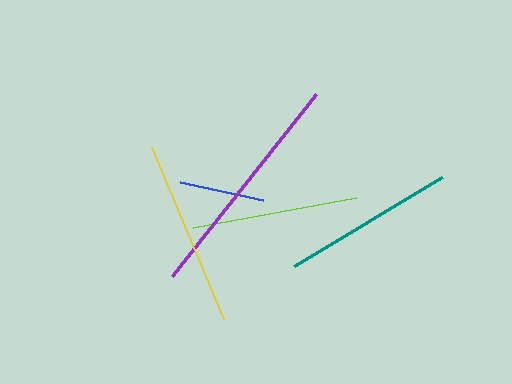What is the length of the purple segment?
The purple segment is approximately 232 pixels long.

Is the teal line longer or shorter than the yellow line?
The yellow line is longer than the teal line.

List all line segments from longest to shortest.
From longest to shortest: purple, yellow, teal, lime, blue.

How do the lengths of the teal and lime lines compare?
The teal and lime lines are approximately the same length.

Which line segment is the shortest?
The blue line is the shortest at approximately 85 pixels.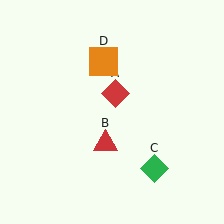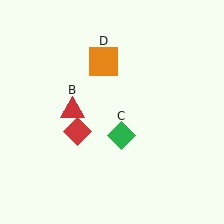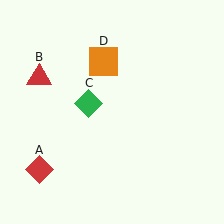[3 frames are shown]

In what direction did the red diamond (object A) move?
The red diamond (object A) moved down and to the left.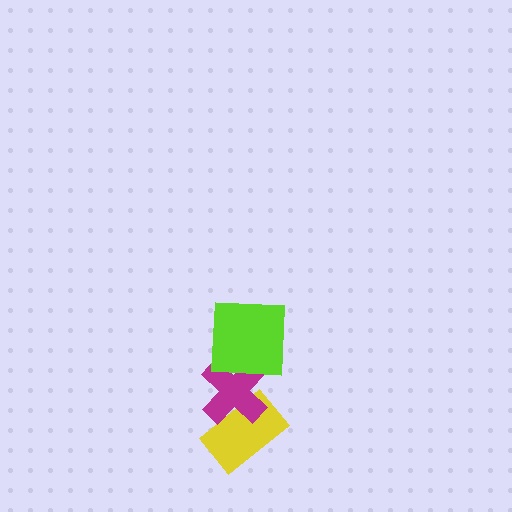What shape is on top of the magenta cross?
The lime square is on top of the magenta cross.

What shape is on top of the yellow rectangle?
The magenta cross is on top of the yellow rectangle.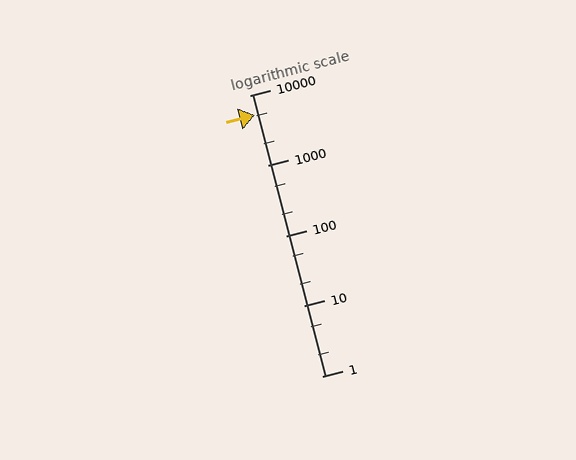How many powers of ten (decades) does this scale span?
The scale spans 4 decades, from 1 to 10000.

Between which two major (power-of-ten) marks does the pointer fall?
The pointer is between 1000 and 10000.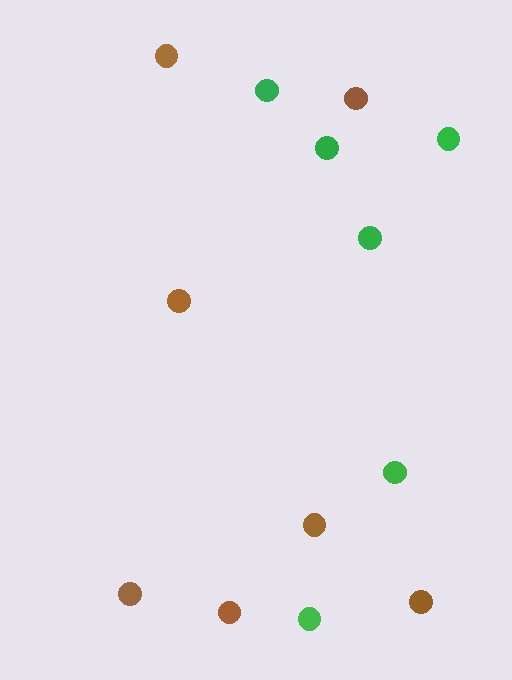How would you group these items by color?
There are 2 groups: one group of brown circles (7) and one group of green circles (6).